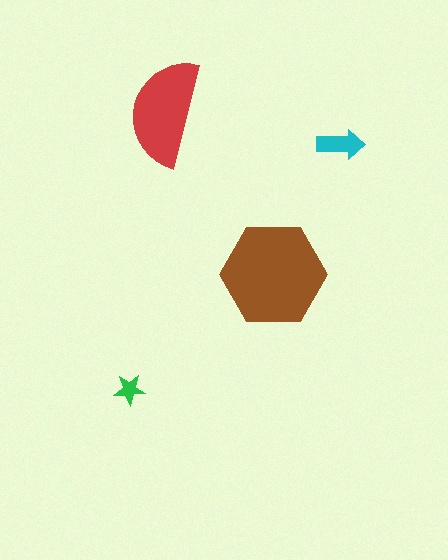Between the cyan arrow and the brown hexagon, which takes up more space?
The brown hexagon.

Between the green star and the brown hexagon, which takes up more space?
The brown hexagon.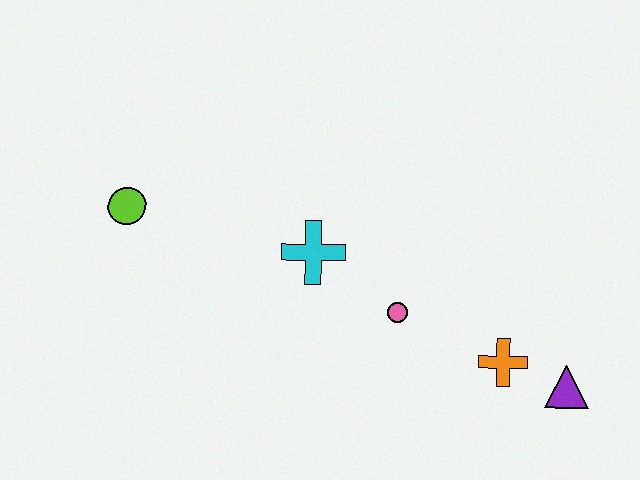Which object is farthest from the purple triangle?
The lime circle is farthest from the purple triangle.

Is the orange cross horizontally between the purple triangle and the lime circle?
Yes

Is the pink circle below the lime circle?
Yes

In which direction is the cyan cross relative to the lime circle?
The cyan cross is to the right of the lime circle.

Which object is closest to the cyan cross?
The pink circle is closest to the cyan cross.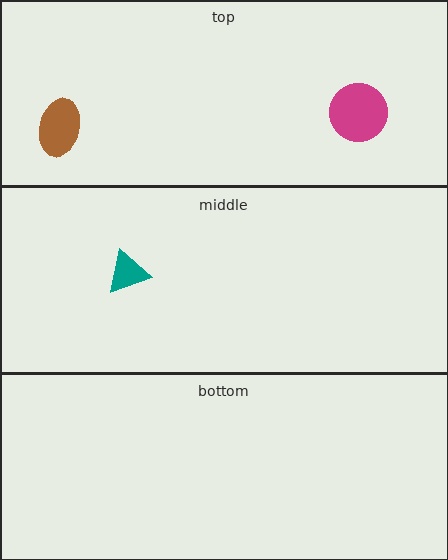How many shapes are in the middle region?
1.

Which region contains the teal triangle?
The middle region.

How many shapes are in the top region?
2.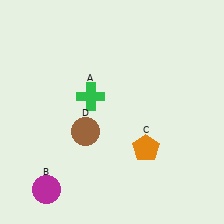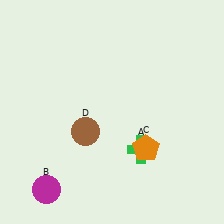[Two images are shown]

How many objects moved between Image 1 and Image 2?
1 object moved between the two images.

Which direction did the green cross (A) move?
The green cross (A) moved down.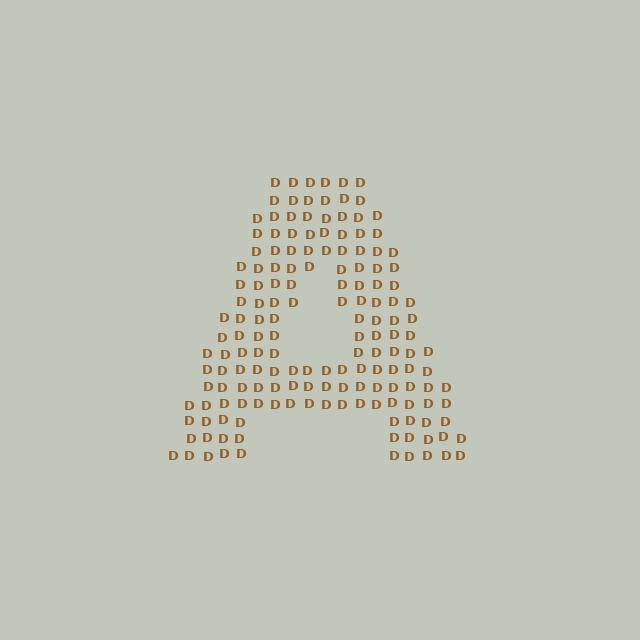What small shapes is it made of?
It is made of small letter D's.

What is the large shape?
The large shape is the letter A.